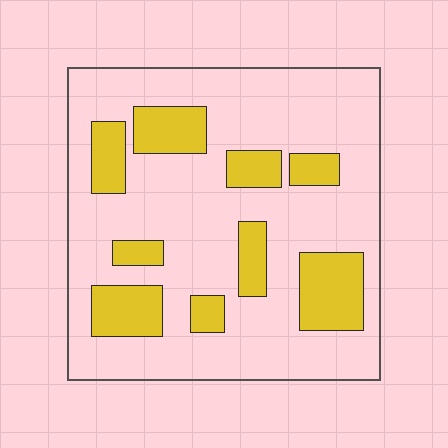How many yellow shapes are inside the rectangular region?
9.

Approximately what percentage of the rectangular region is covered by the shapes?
Approximately 25%.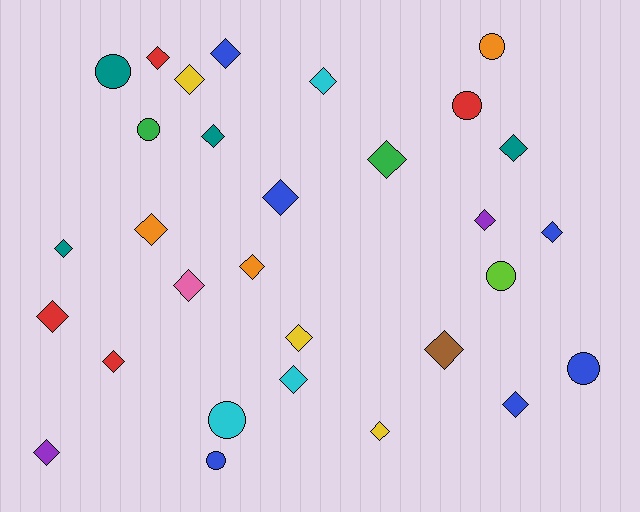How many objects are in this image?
There are 30 objects.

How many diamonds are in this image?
There are 22 diamonds.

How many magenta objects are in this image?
There are no magenta objects.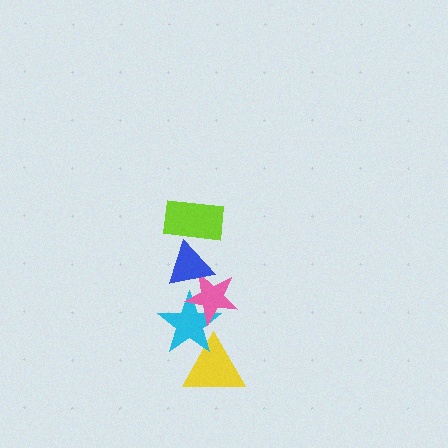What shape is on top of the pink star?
The blue triangle is on top of the pink star.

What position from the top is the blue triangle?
The blue triangle is 2nd from the top.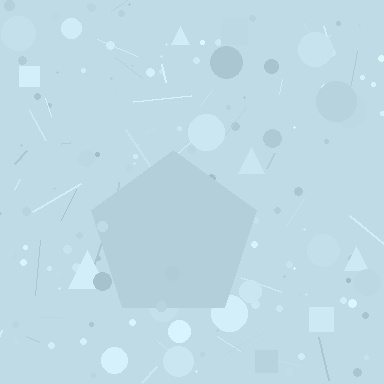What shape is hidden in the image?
A pentagon is hidden in the image.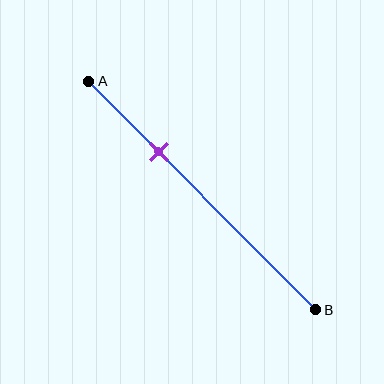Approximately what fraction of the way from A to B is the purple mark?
The purple mark is approximately 30% of the way from A to B.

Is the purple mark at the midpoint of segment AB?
No, the mark is at about 30% from A, not at the 50% midpoint.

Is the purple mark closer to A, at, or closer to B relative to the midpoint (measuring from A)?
The purple mark is closer to point A than the midpoint of segment AB.